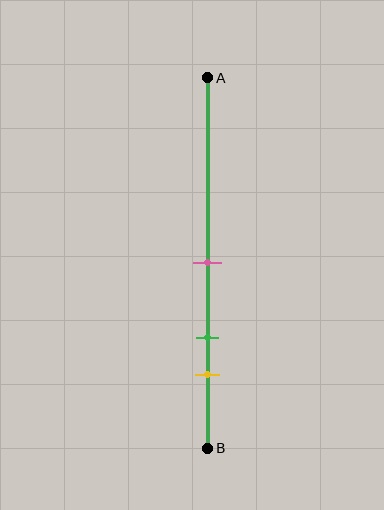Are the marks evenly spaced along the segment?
Yes, the marks are approximately evenly spaced.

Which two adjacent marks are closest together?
The green and yellow marks are the closest adjacent pair.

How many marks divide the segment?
There are 3 marks dividing the segment.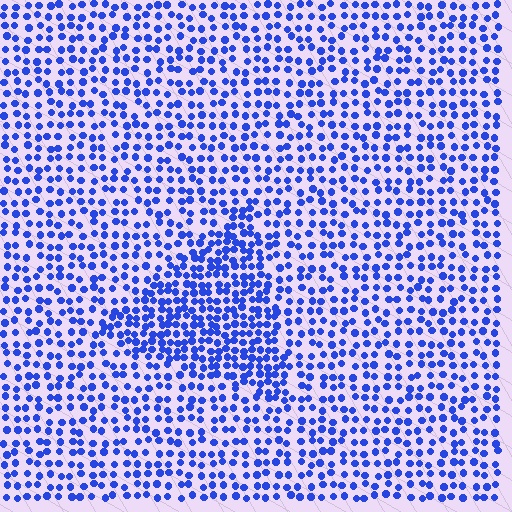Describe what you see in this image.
The image contains small blue elements arranged at two different densities. A triangle-shaped region is visible where the elements are more densely packed than the surrounding area.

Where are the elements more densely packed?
The elements are more densely packed inside the triangle boundary.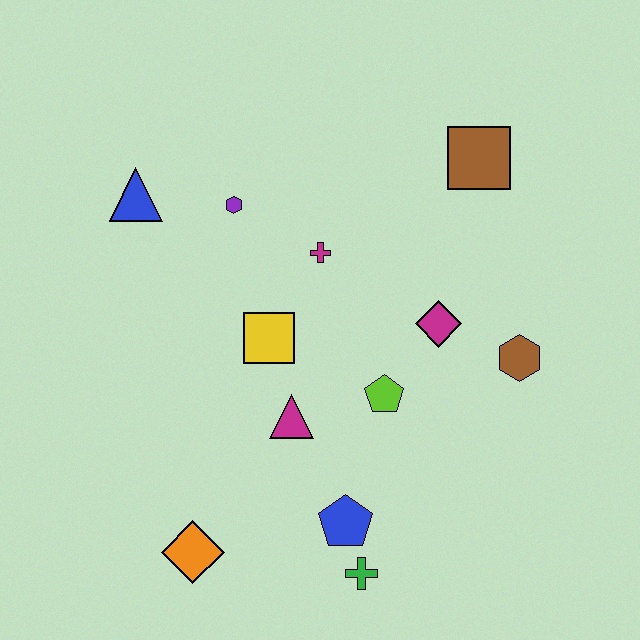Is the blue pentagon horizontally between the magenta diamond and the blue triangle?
Yes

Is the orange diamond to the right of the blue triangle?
Yes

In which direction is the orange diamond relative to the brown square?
The orange diamond is below the brown square.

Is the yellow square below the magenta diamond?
Yes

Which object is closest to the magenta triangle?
The yellow square is closest to the magenta triangle.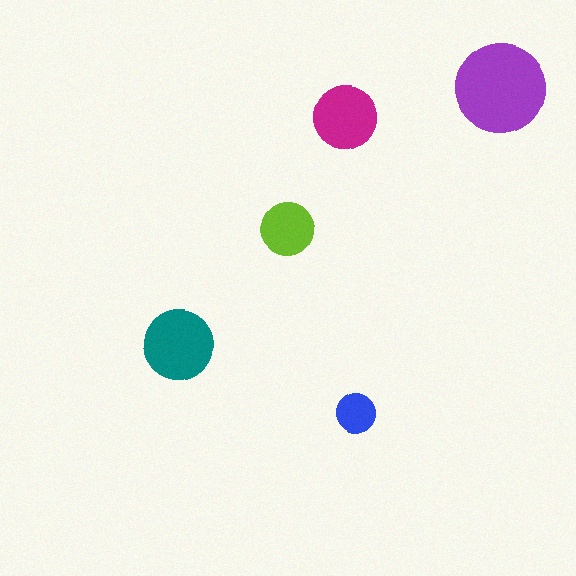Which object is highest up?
The purple circle is topmost.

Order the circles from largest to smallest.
the purple one, the teal one, the magenta one, the lime one, the blue one.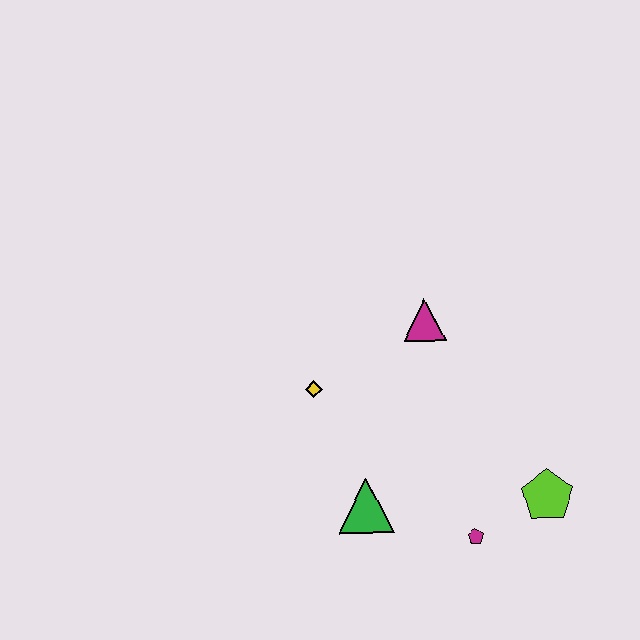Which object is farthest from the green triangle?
The magenta triangle is farthest from the green triangle.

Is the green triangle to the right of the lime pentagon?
No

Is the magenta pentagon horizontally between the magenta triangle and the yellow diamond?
No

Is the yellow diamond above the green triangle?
Yes